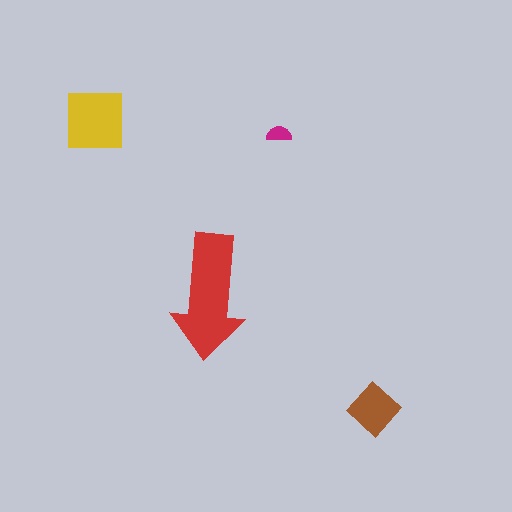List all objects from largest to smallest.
The red arrow, the yellow square, the brown diamond, the magenta semicircle.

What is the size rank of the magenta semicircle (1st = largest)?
4th.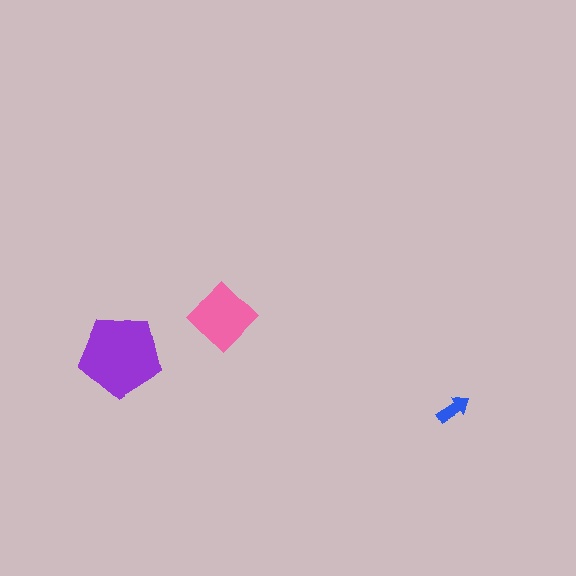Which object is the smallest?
The blue arrow.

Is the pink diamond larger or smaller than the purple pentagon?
Smaller.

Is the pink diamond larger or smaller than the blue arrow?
Larger.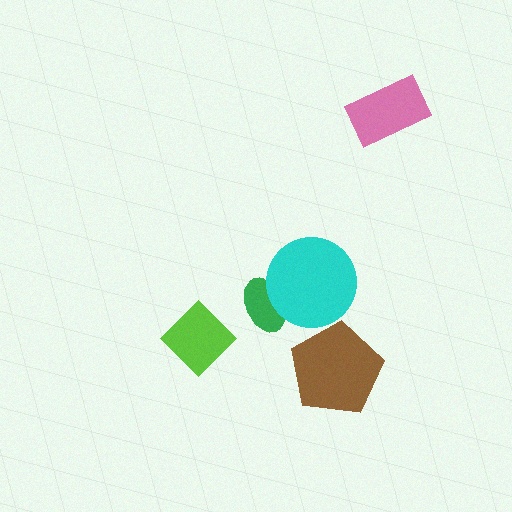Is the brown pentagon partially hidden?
No, no other shape covers it.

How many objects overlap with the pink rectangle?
0 objects overlap with the pink rectangle.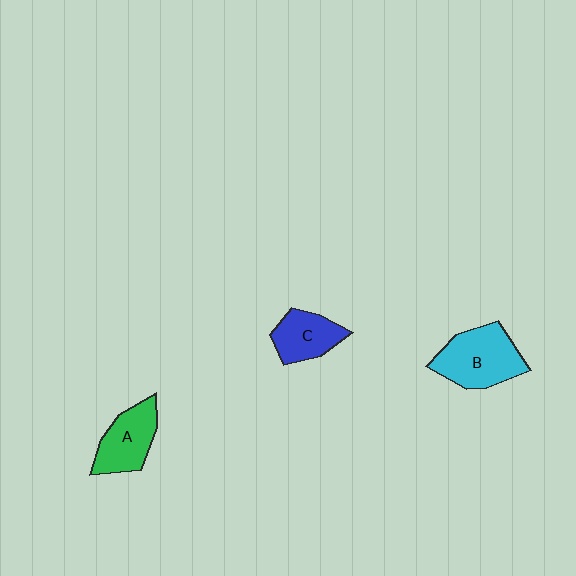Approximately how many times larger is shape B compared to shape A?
Approximately 1.3 times.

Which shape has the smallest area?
Shape C (blue).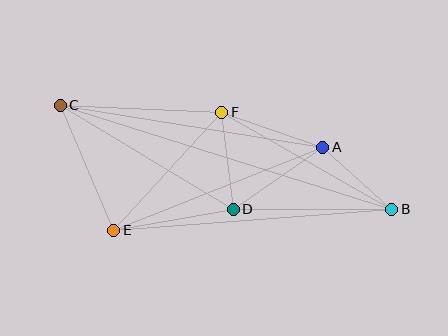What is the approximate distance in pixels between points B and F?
The distance between B and F is approximately 196 pixels.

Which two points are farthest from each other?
Points B and C are farthest from each other.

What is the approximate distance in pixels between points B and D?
The distance between B and D is approximately 159 pixels.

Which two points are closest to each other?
Points A and B are closest to each other.